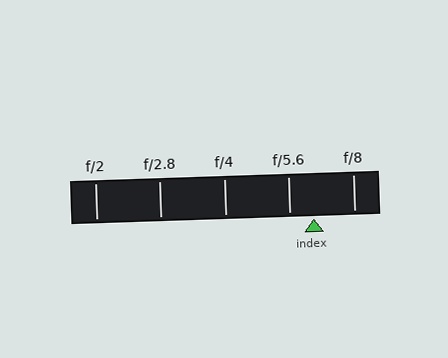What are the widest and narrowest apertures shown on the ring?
The widest aperture shown is f/2 and the narrowest is f/8.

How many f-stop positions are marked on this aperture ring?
There are 5 f-stop positions marked.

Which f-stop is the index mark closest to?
The index mark is closest to f/5.6.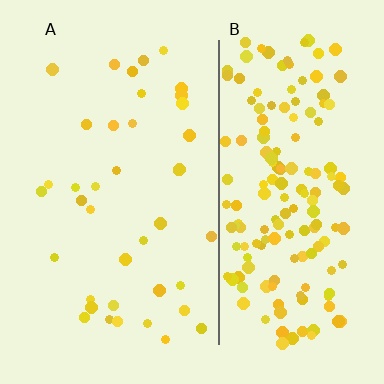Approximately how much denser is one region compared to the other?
Approximately 4.5× — region B over region A.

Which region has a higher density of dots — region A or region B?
B (the right).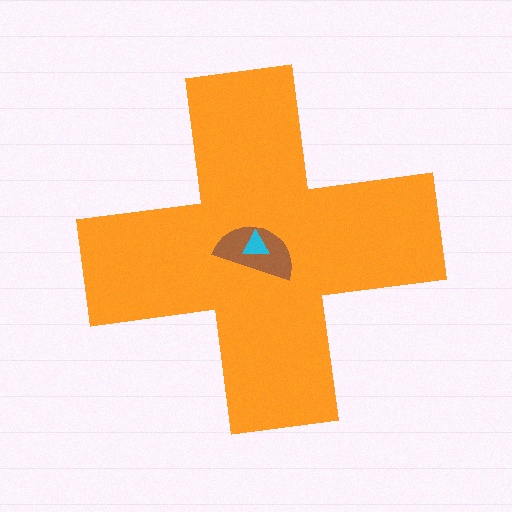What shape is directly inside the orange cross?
The brown semicircle.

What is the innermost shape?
The cyan triangle.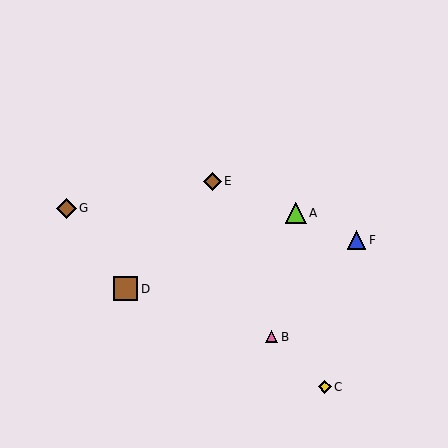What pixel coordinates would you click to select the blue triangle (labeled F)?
Click at (356, 240) to select the blue triangle F.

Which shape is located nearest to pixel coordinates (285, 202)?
The lime triangle (labeled A) at (296, 213) is nearest to that location.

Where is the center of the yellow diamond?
The center of the yellow diamond is at (325, 387).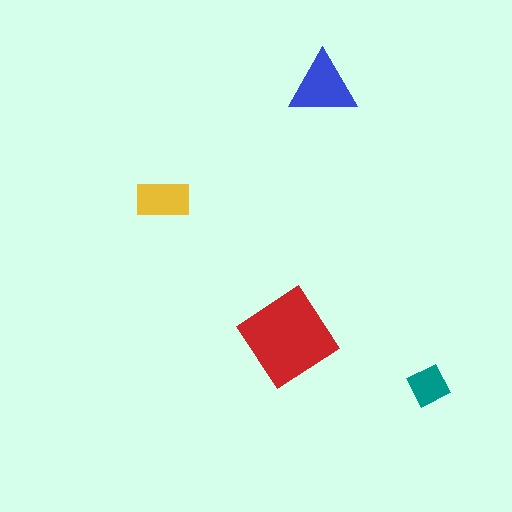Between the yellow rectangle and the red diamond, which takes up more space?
The red diamond.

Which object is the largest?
The red diamond.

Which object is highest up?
The blue triangle is topmost.